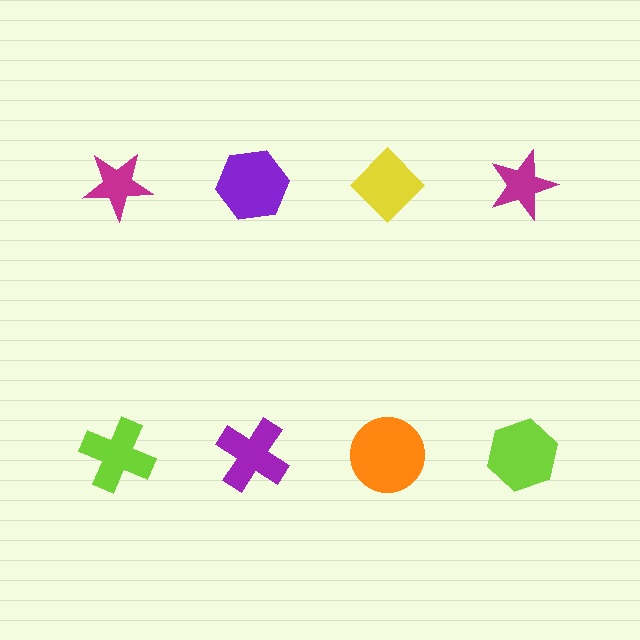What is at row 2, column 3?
An orange circle.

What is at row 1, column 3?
A yellow diamond.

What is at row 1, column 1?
A magenta star.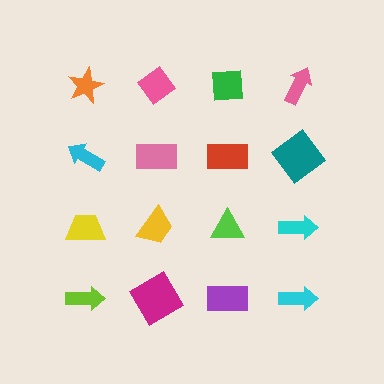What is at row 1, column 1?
An orange star.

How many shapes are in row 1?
4 shapes.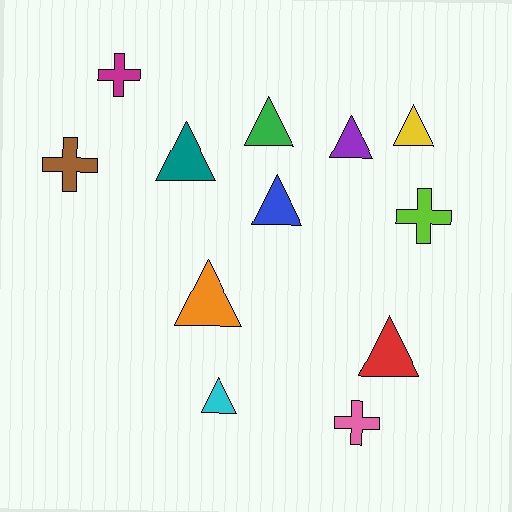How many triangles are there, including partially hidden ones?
There are 8 triangles.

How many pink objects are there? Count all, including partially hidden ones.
There is 1 pink object.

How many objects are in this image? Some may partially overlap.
There are 12 objects.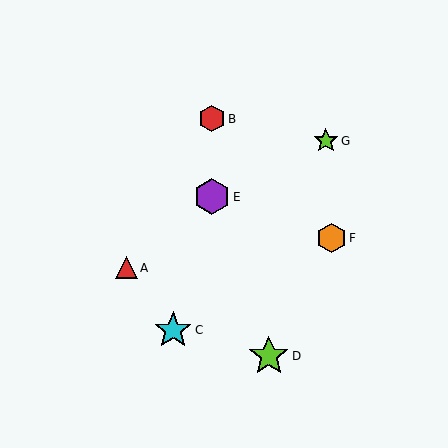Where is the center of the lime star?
The center of the lime star is at (326, 141).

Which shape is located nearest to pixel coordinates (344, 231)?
The orange hexagon (labeled F) at (332, 238) is nearest to that location.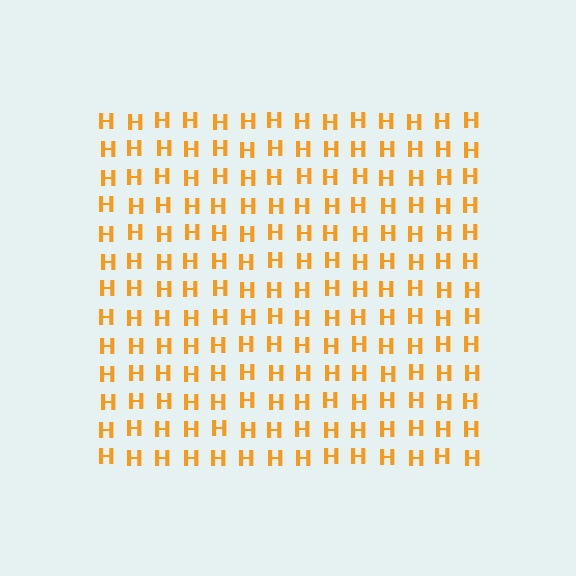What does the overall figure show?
The overall figure shows a square.